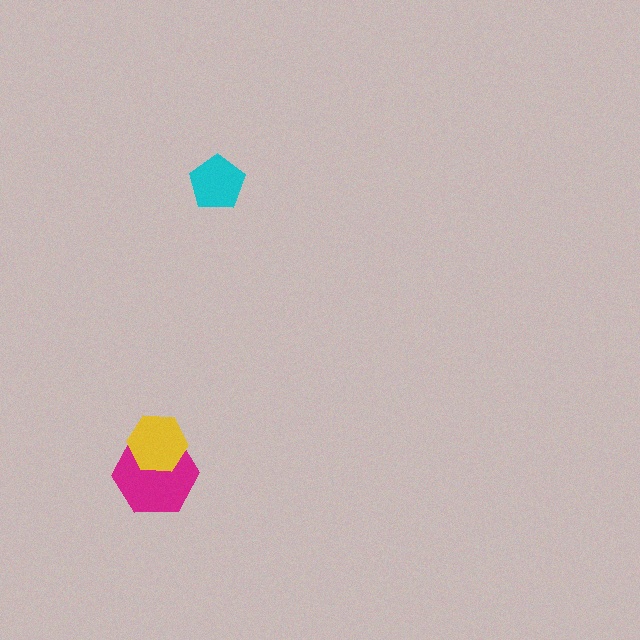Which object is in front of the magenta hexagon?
The yellow hexagon is in front of the magenta hexagon.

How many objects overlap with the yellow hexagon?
1 object overlaps with the yellow hexagon.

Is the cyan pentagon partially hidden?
No, no other shape covers it.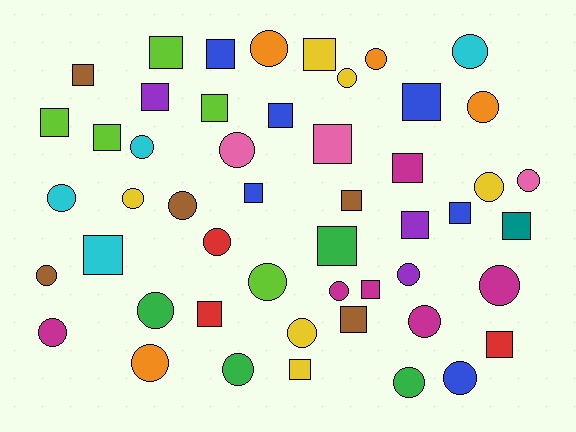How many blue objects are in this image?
There are 6 blue objects.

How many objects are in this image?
There are 50 objects.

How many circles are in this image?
There are 26 circles.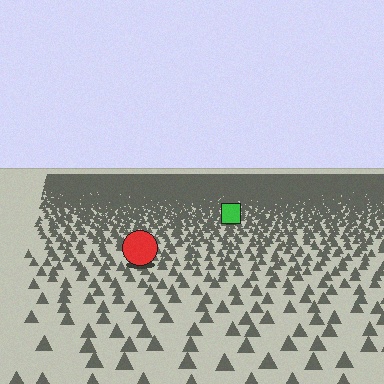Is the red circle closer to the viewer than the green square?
Yes. The red circle is closer — you can tell from the texture gradient: the ground texture is coarser near it.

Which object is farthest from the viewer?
The green square is farthest from the viewer. It appears smaller and the ground texture around it is denser.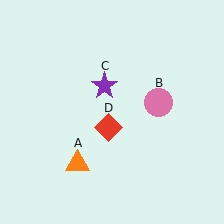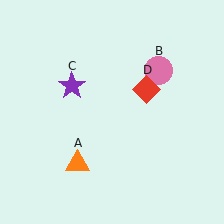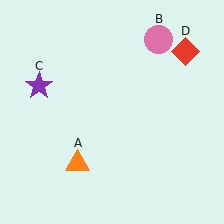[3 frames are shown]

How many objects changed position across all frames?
3 objects changed position: pink circle (object B), purple star (object C), red diamond (object D).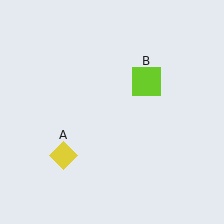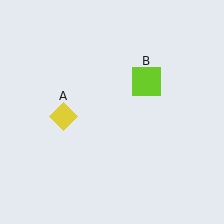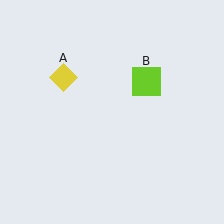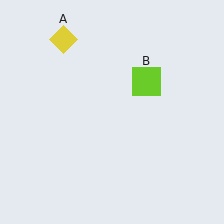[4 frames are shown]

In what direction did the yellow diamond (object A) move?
The yellow diamond (object A) moved up.